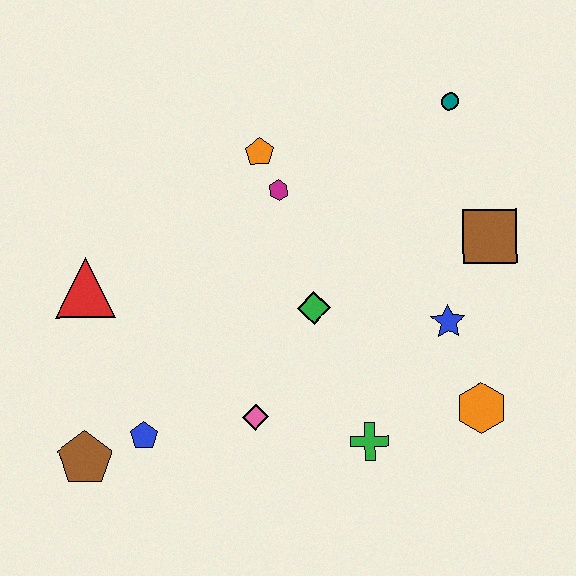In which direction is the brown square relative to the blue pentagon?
The brown square is to the right of the blue pentagon.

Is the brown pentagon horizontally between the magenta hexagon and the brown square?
No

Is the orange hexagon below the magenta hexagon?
Yes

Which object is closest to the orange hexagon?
The blue star is closest to the orange hexagon.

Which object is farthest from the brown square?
The brown pentagon is farthest from the brown square.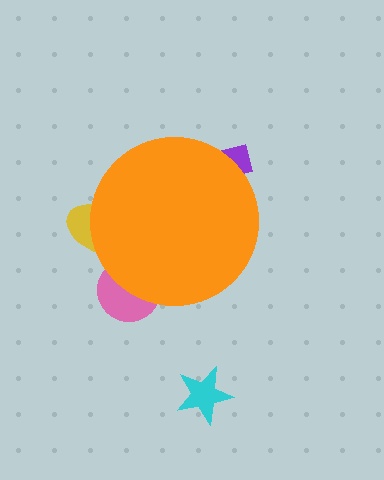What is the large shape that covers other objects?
An orange circle.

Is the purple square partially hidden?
Yes, the purple square is partially hidden behind the orange circle.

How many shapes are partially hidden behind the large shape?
3 shapes are partially hidden.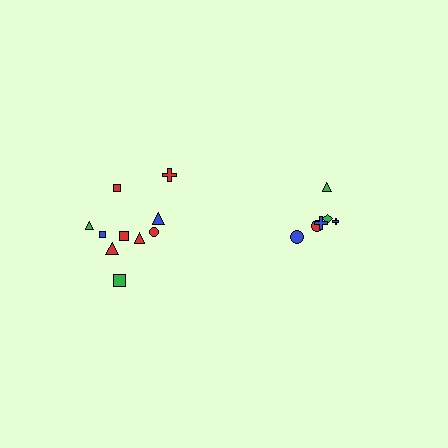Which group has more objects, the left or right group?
The left group.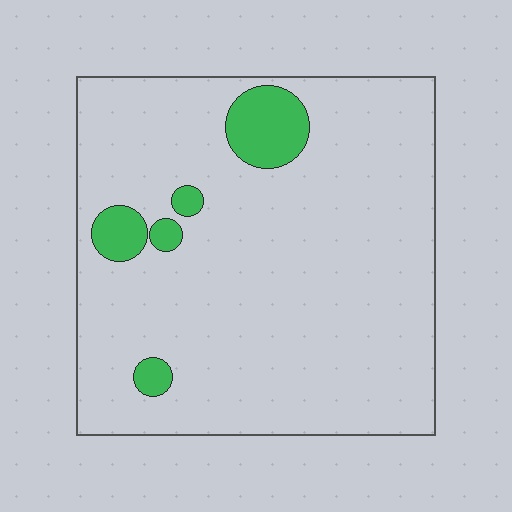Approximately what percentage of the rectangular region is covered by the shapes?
Approximately 10%.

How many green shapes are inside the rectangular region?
5.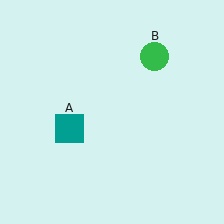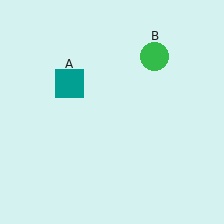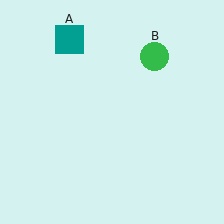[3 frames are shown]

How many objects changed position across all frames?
1 object changed position: teal square (object A).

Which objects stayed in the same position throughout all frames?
Green circle (object B) remained stationary.